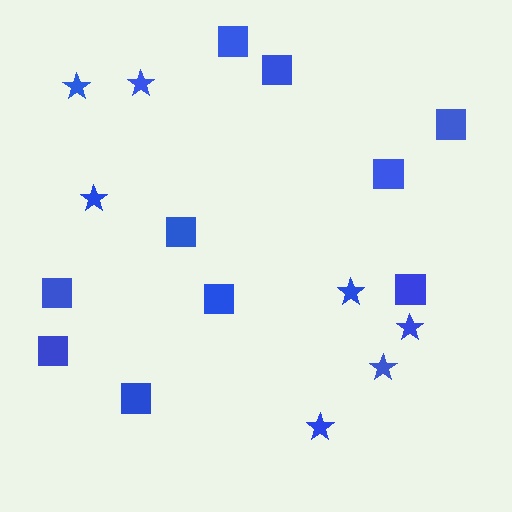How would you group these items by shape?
There are 2 groups: one group of squares (10) and one group of stars (7).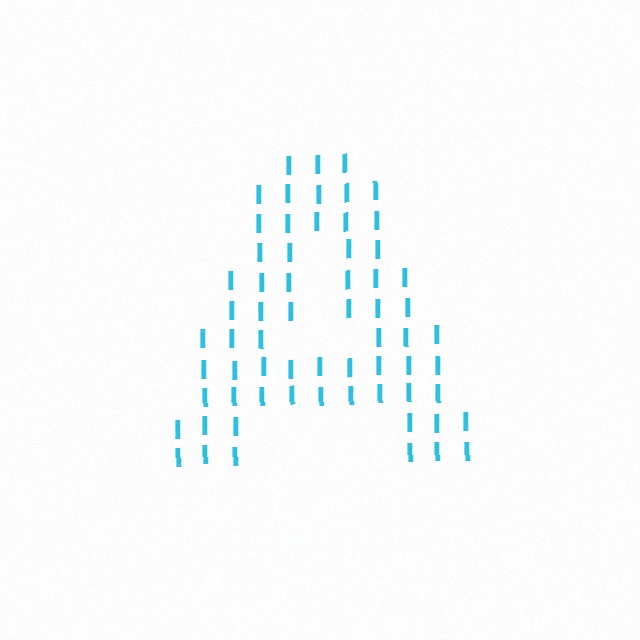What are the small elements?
The small elements are letter I's.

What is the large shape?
The large shape is the letter A.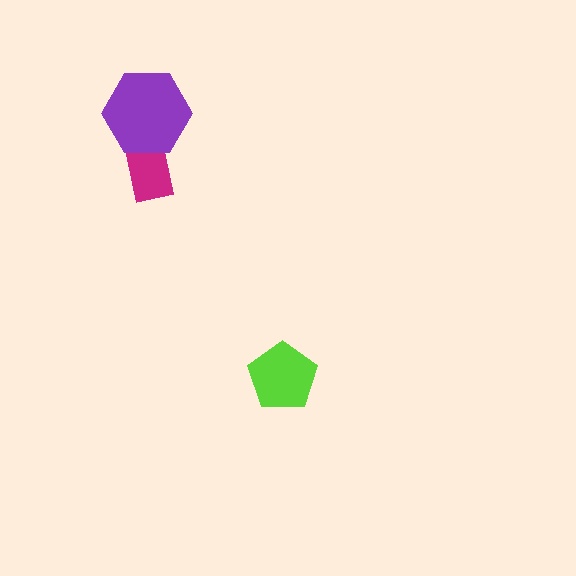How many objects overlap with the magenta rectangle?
1 object overlaps with the magenta rectangle.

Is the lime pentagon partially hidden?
No, no other shape covers it.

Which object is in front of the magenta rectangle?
The purple hexagon is in front of the magenta rectangle.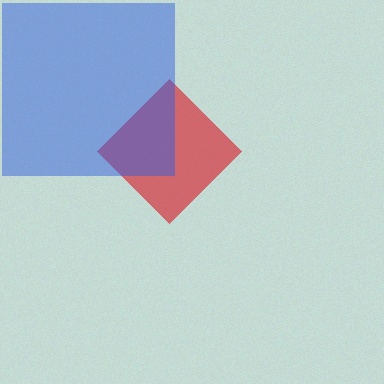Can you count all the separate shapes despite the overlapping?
Yes, there are 2 separate shapes.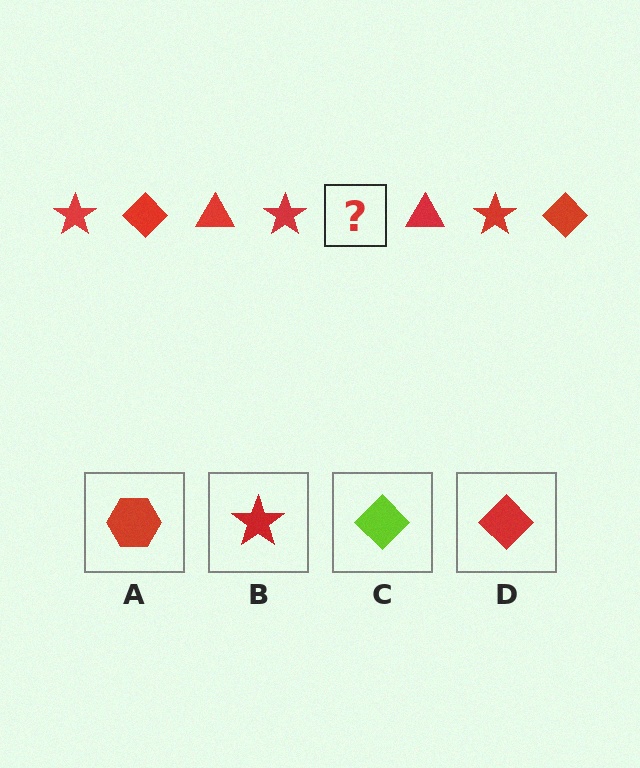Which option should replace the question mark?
Option D.